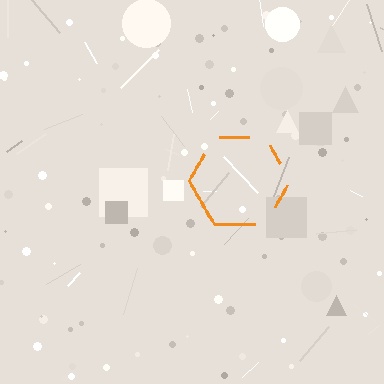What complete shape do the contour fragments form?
The contour fragments form a hexagon.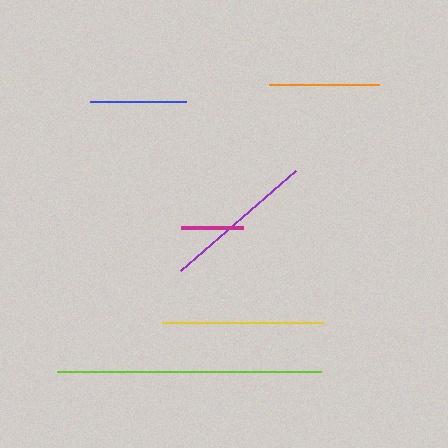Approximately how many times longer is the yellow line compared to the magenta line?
The yellow line is approximately 2.6 times the length of the magenta line.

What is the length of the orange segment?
The orange segment is approximately 110 pixels long.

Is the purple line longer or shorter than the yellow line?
The yellow line is longer than the purple line.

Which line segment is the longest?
The lime line is the longest at approximately 264 pixels.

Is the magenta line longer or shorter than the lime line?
The lime line is longer than the magenta line.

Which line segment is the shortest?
The magenta line is the shortest at approximately 63 pixels.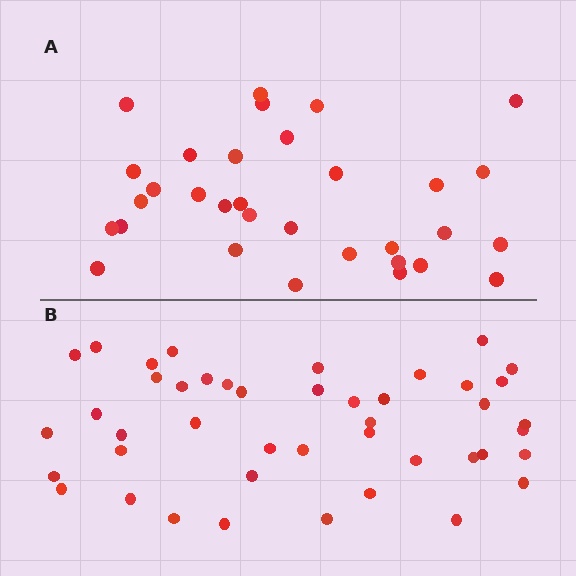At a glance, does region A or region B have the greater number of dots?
Region B (the bottom region) has more dots.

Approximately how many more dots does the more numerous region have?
Region B has roughly 12 or so more dots than region A.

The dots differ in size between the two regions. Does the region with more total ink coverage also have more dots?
No. Region A has more total ink coverage because its dots are larger, but region B actually contains more individual dots. Total area can be misleading — the number of items is what matters here.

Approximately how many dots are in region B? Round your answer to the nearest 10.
About 40 dots. (The exact count is 44, which rounds to 40.)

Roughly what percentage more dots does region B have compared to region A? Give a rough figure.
About 40% more.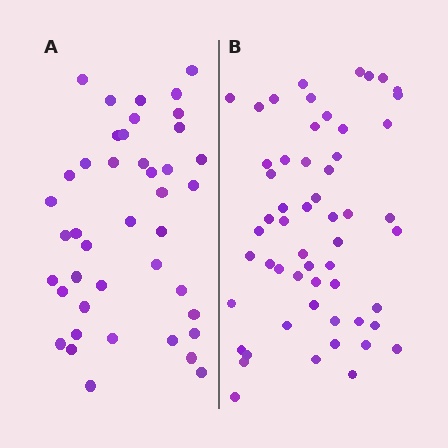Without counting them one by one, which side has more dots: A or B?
Region B (the right region) has more dots.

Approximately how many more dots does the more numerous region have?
Region B has approximately 15 more dots than region A.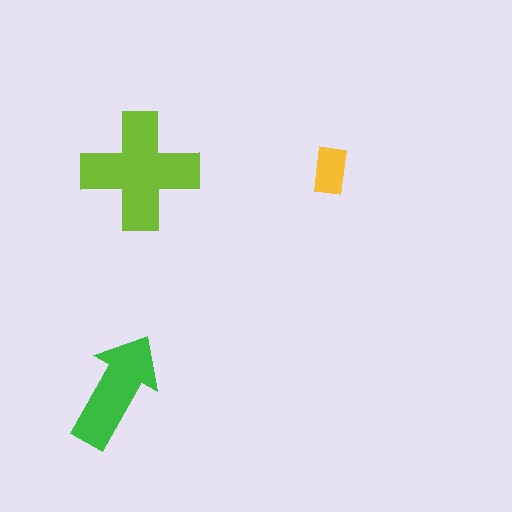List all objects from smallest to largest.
The yellow rectangle, the green arrow, the lime cross.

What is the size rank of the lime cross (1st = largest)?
1st.